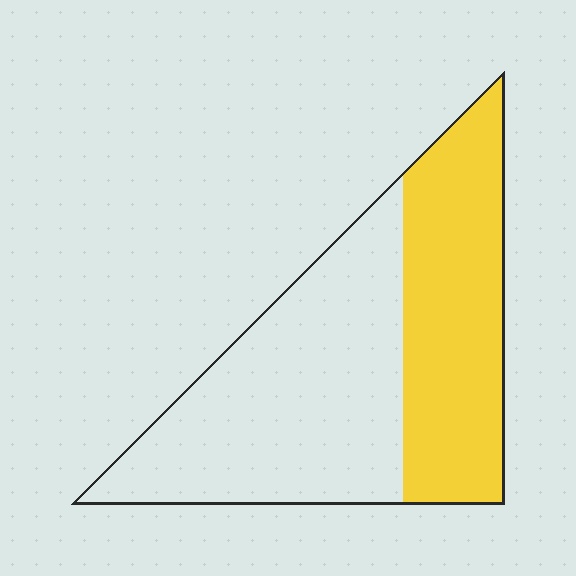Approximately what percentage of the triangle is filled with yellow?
Approximately 40%.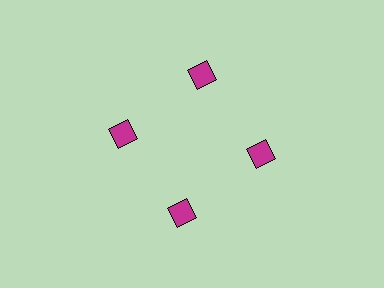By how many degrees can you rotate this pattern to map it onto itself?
The pattern maps onto itself every 90 degrees of rotation.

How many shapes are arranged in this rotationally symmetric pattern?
There are 4 shapes, arranged in 4 groups of 1.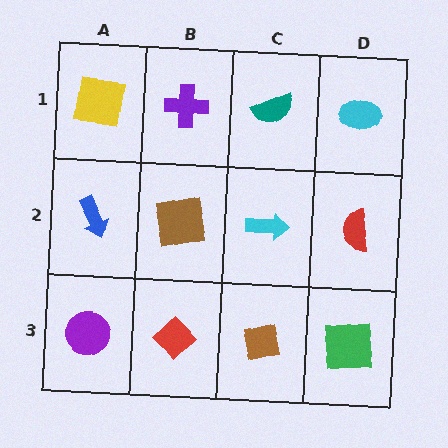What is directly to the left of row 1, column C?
A purple cross.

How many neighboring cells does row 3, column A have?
2.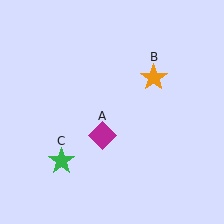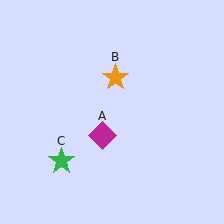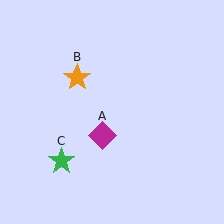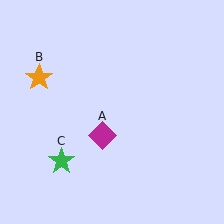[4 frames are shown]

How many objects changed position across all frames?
1 object changed position: orange star (object B).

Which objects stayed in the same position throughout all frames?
Magenta diamond (object A) and green star (object C) remained stationary.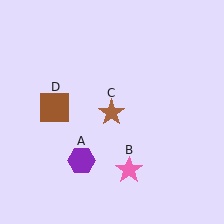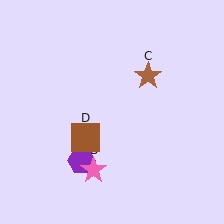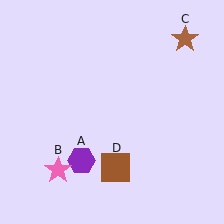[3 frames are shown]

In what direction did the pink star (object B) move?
The pink star (object B) moved left.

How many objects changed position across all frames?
3 objects changed position: pink star (object B), brown star (object C), brown square (object D).